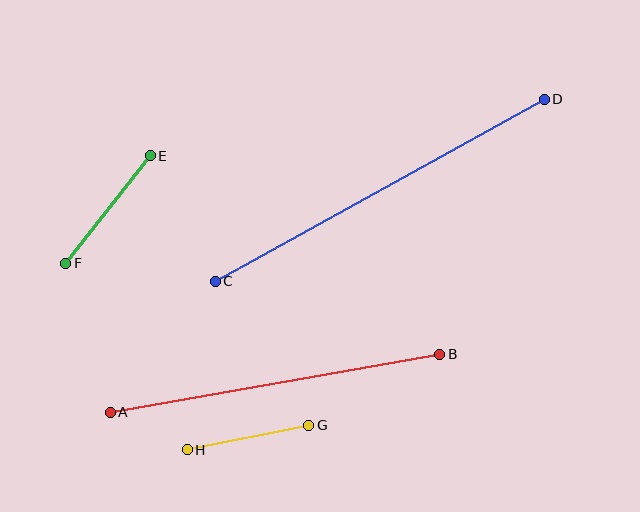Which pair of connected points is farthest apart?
Points C and D are farthest apart.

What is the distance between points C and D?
The distance is approximately 376 pixels.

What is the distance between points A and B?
The distance is approximately 335 pixels.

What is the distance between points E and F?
The distance is approximately 137 pixels.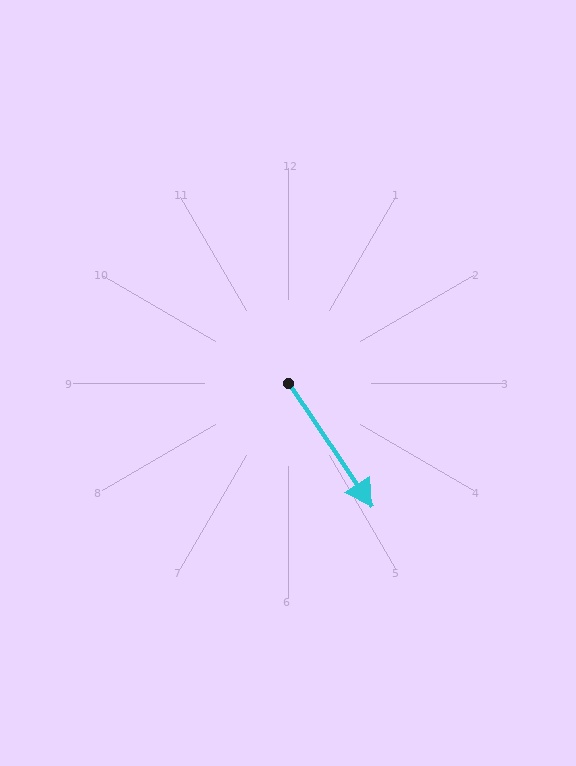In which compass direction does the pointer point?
Southeast.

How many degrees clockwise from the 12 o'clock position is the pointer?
Approximately 146 degrees.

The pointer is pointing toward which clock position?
Roughly 5 o'clock.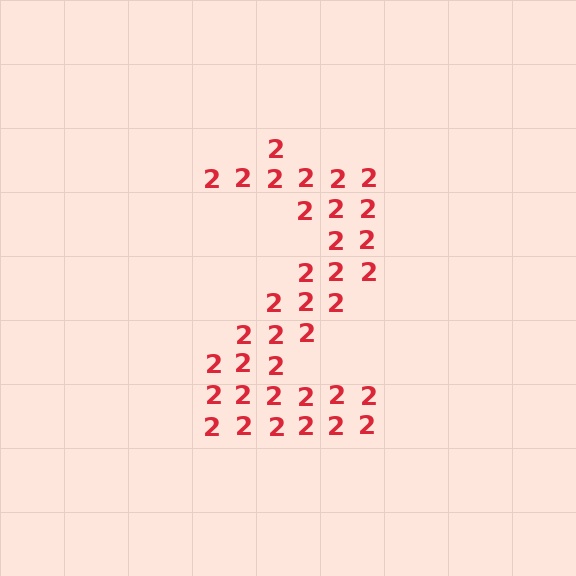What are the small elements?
The small elements are digit 2's.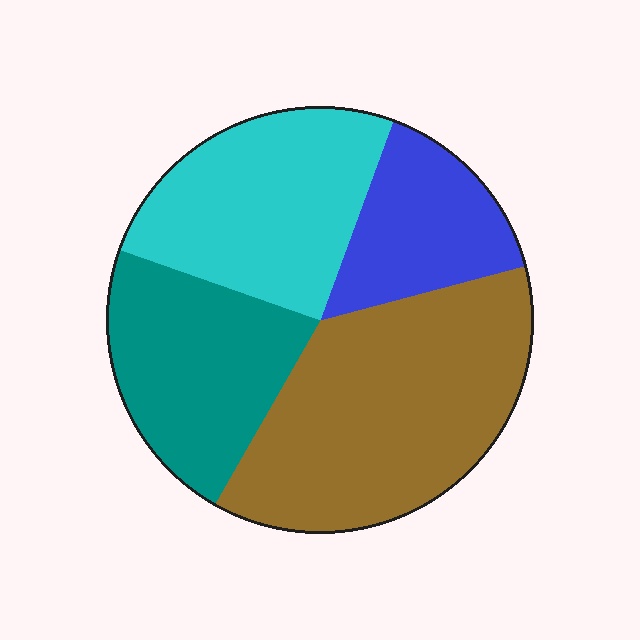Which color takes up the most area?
Brown, at roughly 35%.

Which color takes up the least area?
Blue, at roughly 15%.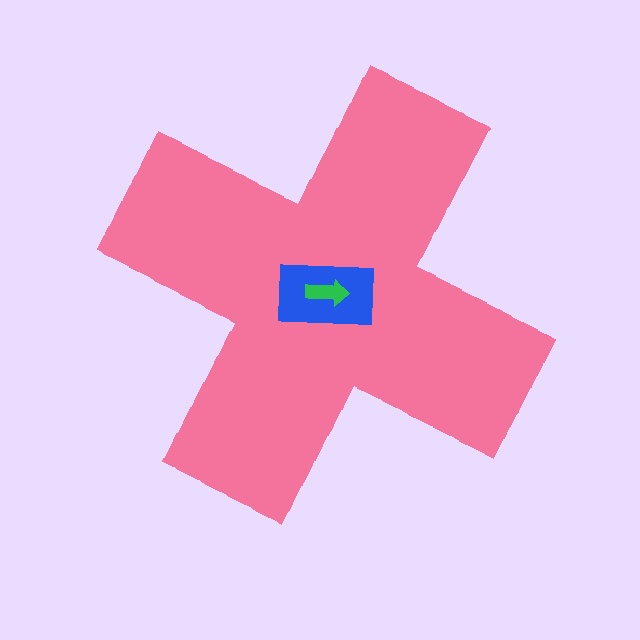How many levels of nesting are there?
3.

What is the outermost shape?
The pink cross.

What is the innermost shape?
The green arrow.